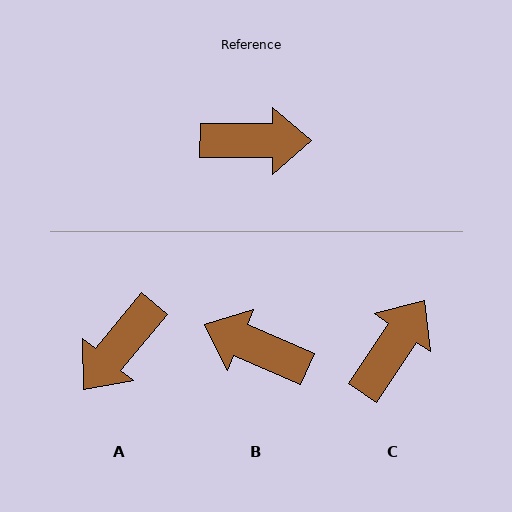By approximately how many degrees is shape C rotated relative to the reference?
Approximately 56 degrees counter-clockwise.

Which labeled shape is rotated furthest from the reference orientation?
B, about 157 degrees away.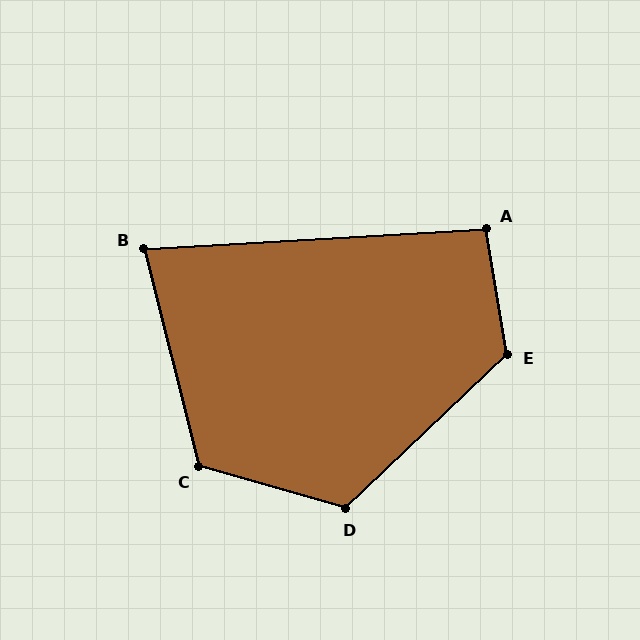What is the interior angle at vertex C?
Approximately 120 degrees (obtuse).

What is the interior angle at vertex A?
Approximately 96 degrees (obtuse).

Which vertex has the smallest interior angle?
B, at approximately 79 degrees.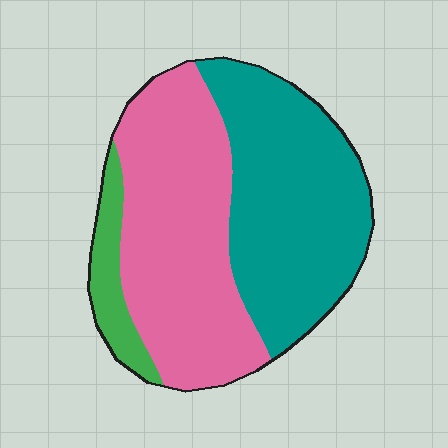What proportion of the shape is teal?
Teal takes up between a quarter and a half of the shape.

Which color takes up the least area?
Green, at roughly 10%.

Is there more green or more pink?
Pink.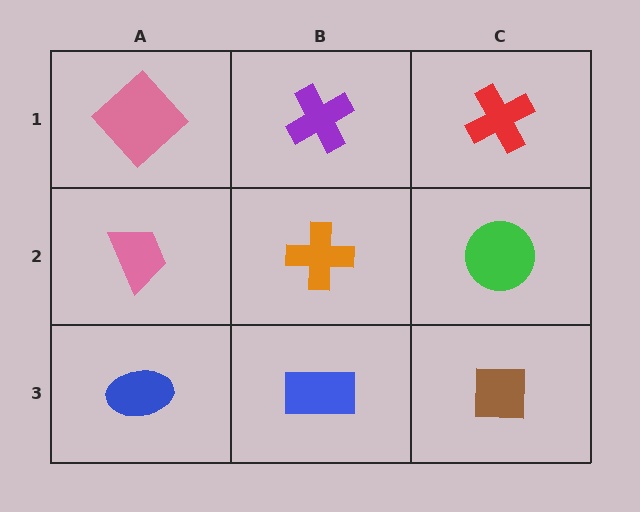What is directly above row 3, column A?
A pink trapezoid.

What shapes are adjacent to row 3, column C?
A green circle (row 2, column C), a blue rectangle (row 3, column B).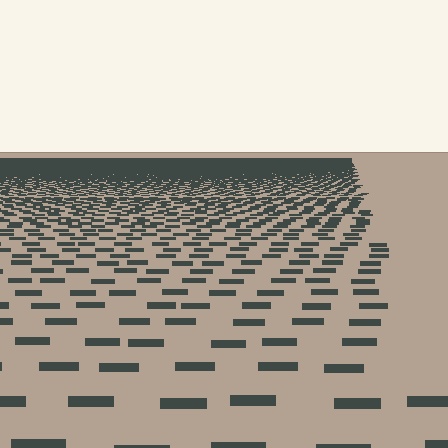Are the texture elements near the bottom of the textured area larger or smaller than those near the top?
Larger. Near the bottom, elements are closer to the viewer and appear at a bigger on-screen size.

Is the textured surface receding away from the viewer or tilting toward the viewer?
The surface is receding away from the viewer. Texture elements get smaller and denser toward the top.